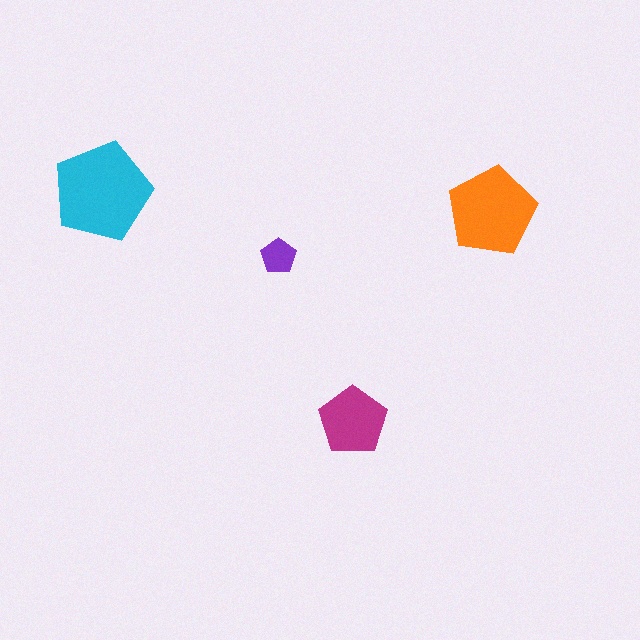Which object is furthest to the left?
The cyan pentagon is leftmost.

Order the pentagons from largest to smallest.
the cyan one, the orange one, the magenta one, the purple one.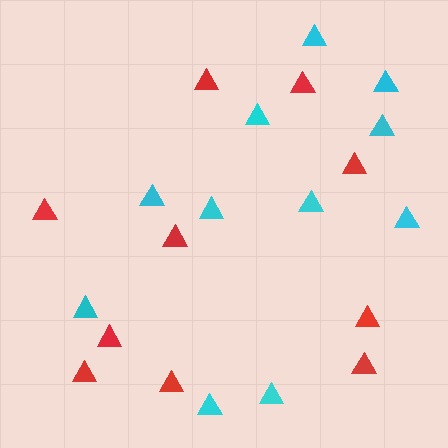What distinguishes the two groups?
There are 2 groups: one group of cyan triangles (11) and one group of red triangles (10).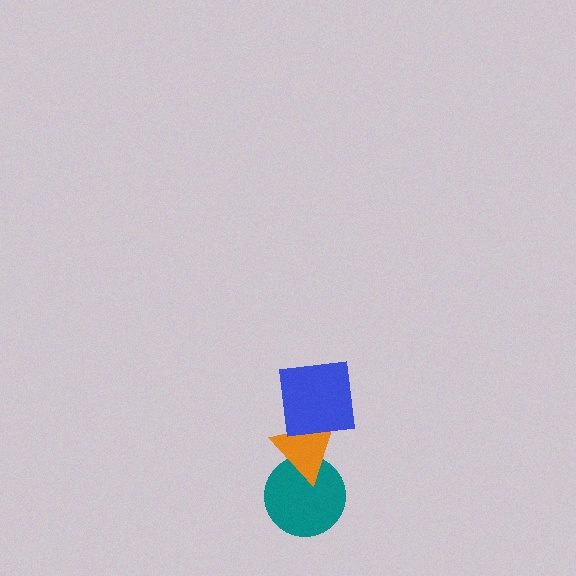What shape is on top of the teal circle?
The orange triangle is on top of the teal circle.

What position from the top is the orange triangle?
The orange triangle is 2nd from the top.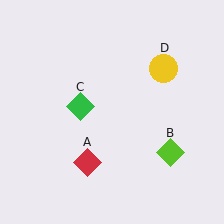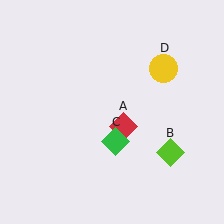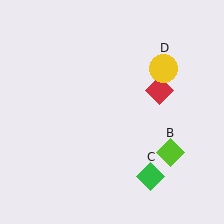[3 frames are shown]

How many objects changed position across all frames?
2 objects changed position: red diamond (object A), green diamond (object C).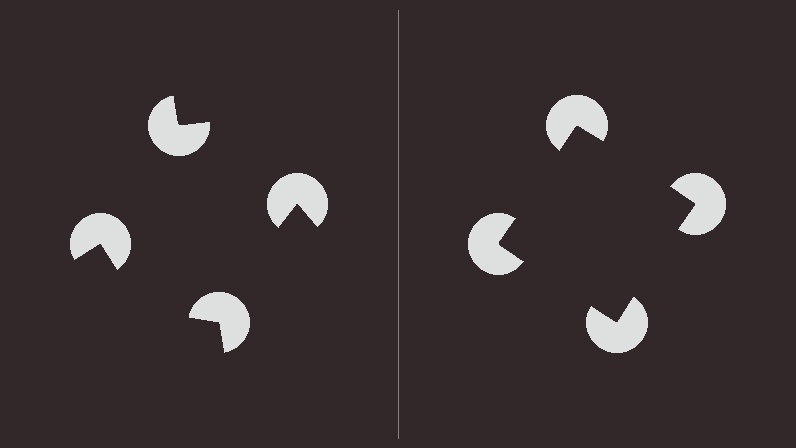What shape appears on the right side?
An illusory square.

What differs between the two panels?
The pac-man discs are positioned identically on both sides; only the wedge orientations differ. On the right they align to a square; on the left they are misaligned.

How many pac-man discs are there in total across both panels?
8 — 4 on each side.